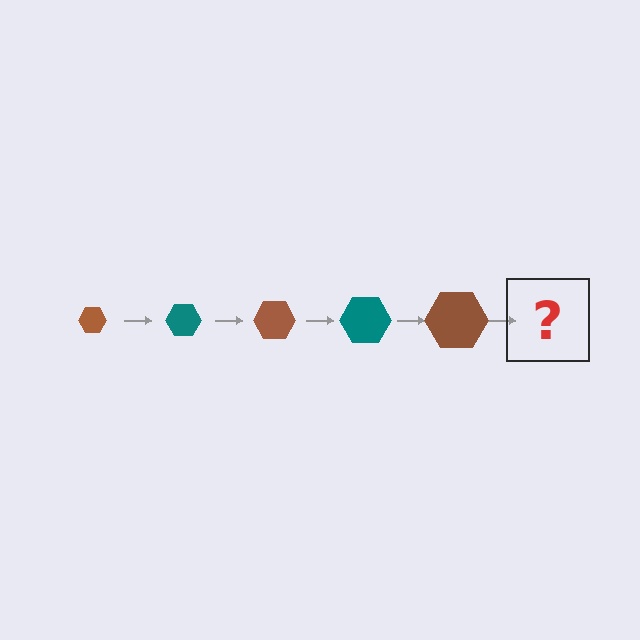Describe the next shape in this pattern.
It should be a teal hexagon, larger than the previous one.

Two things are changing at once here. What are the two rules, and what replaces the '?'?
The two rules are that the hexagon grows larger each step and the color cycles through brown and teal. The '?' should be a teal hexagon, larger than the previous one.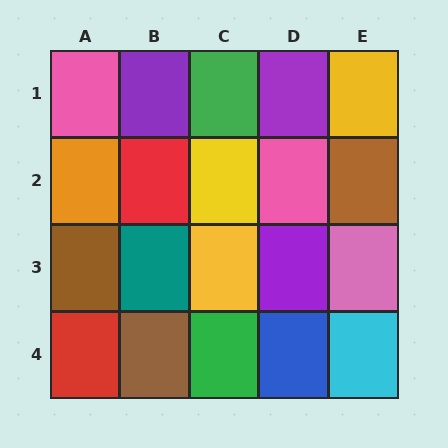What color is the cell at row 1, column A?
Pink.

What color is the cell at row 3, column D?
Purple.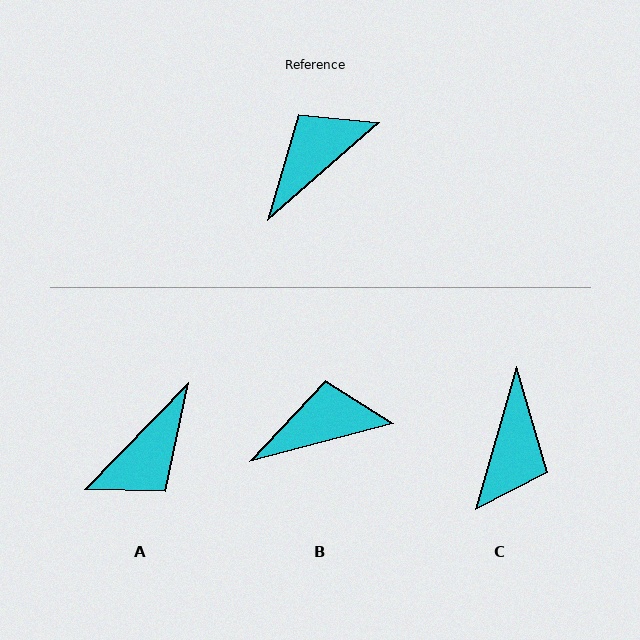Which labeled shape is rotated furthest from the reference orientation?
A, about 175 degrees away.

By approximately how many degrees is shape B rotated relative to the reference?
Approximately 26 degrees clockwise.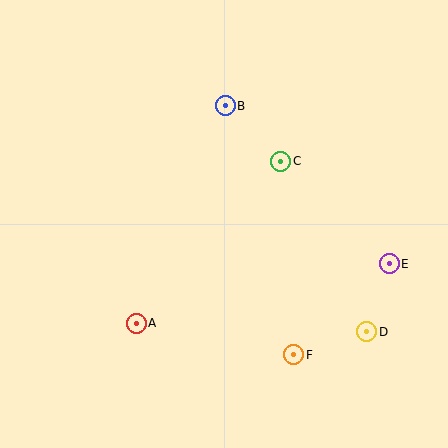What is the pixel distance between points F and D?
The distance between F and D is 77 pixels.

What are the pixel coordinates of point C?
Point C is at (281, 161).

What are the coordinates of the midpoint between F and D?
The midpoint between F and D is at (330, 343).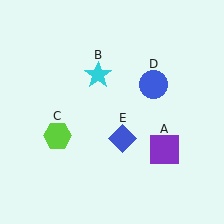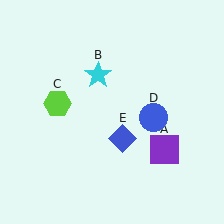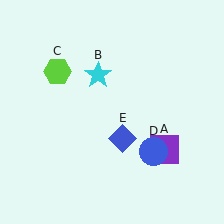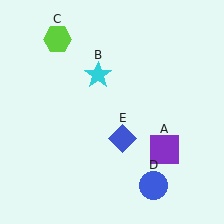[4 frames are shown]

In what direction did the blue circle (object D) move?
The blue circle (object D) moved down.